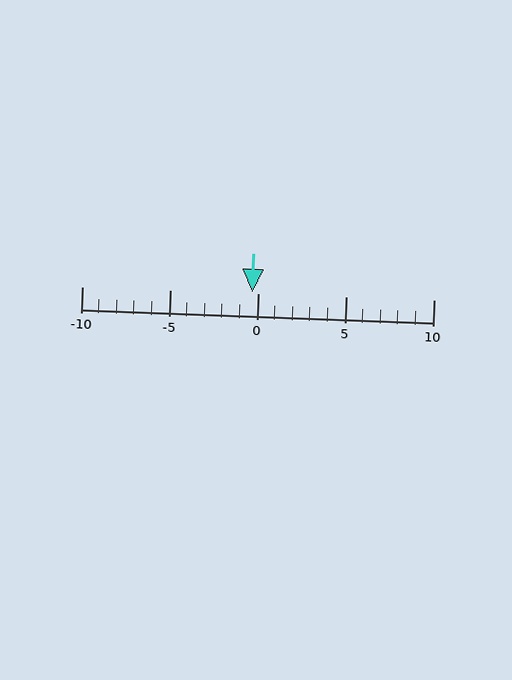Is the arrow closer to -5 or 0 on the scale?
The arrow is closer to 0.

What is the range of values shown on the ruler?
The ruler shows values from -10 to 10.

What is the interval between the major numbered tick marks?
The major tick marks are spaced 5 units apart.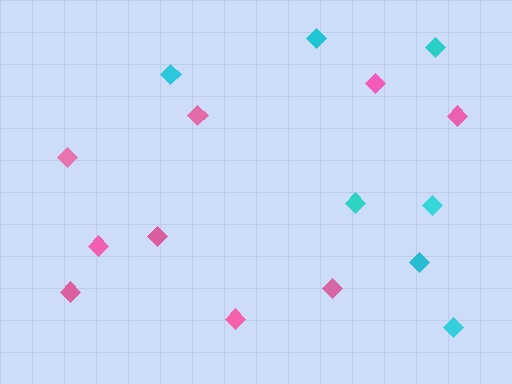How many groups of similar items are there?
There are 2 groups: one group of pink diamonds (9) and one group of cyan diamonds (7).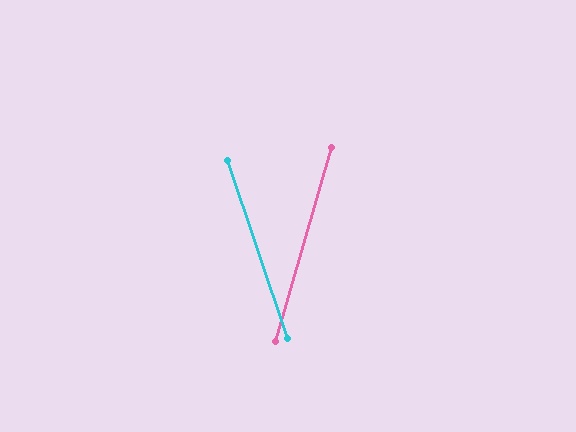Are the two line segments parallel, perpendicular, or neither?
Neither parallel nor perpendicular — they differ by about 35°.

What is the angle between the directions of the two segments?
Approximately 35 degrees.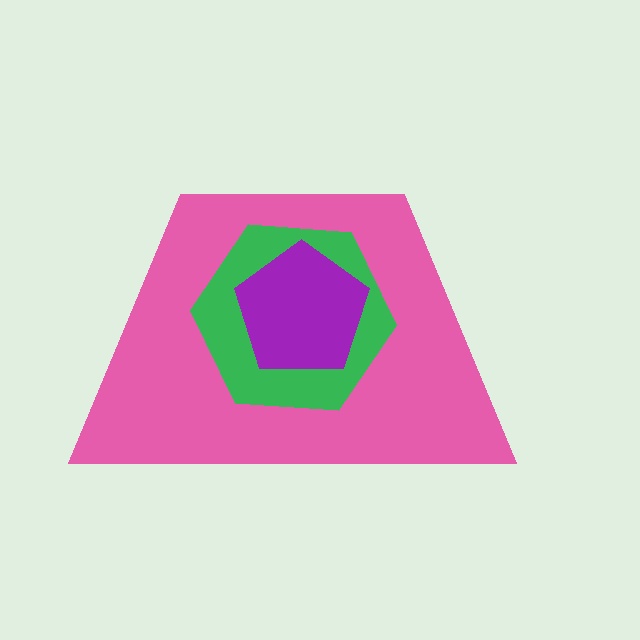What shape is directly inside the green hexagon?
The purple pentagon.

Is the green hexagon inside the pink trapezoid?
Yes.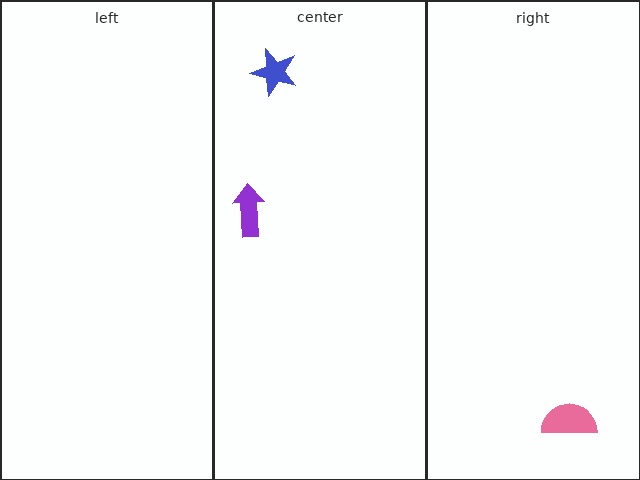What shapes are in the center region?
The purple arrow, the blue star.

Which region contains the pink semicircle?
The right region.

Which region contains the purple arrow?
The center region.